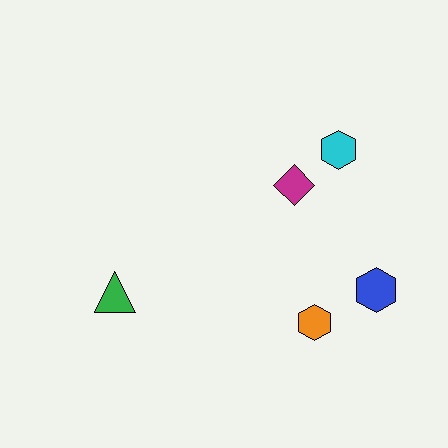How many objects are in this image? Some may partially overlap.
There are 5 objects.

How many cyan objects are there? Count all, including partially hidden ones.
There is 1 cyan object.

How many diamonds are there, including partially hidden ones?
There is 1 diamond.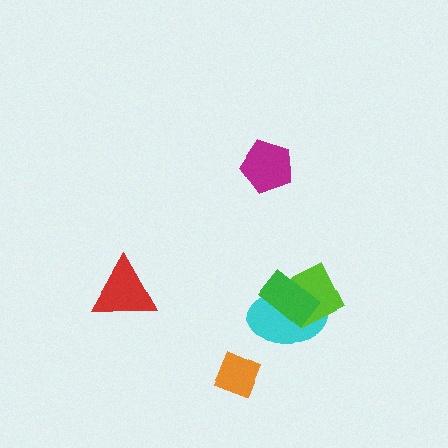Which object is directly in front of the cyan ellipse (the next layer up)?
The lime diamond is directly in front of the cyan ellipse.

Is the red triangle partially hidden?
No, no other shape covers it.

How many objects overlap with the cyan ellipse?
2 objects overlap with the cyan ellipse.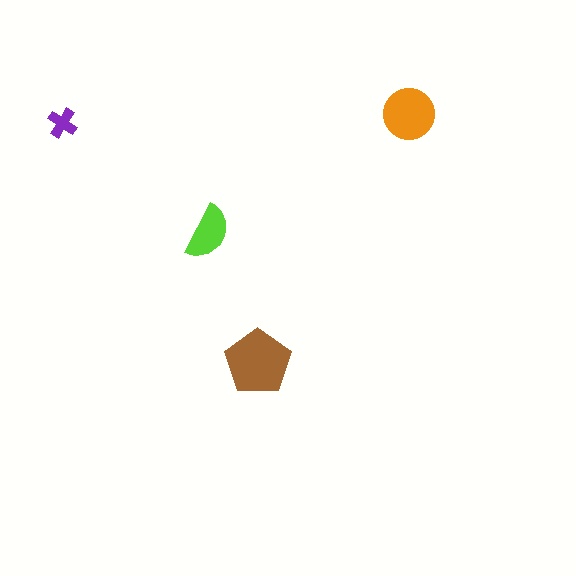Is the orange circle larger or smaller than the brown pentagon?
Smaller.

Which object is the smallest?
The purple cross.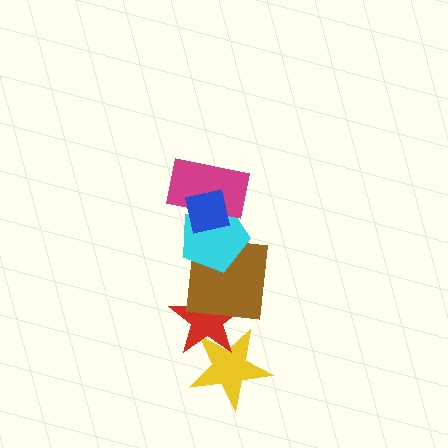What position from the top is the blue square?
The blue square is 1st from the top.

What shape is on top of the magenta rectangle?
The blue square is on top of the magenta rectangle.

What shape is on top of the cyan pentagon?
The magenta rectangle is on top of the cyan pentagon.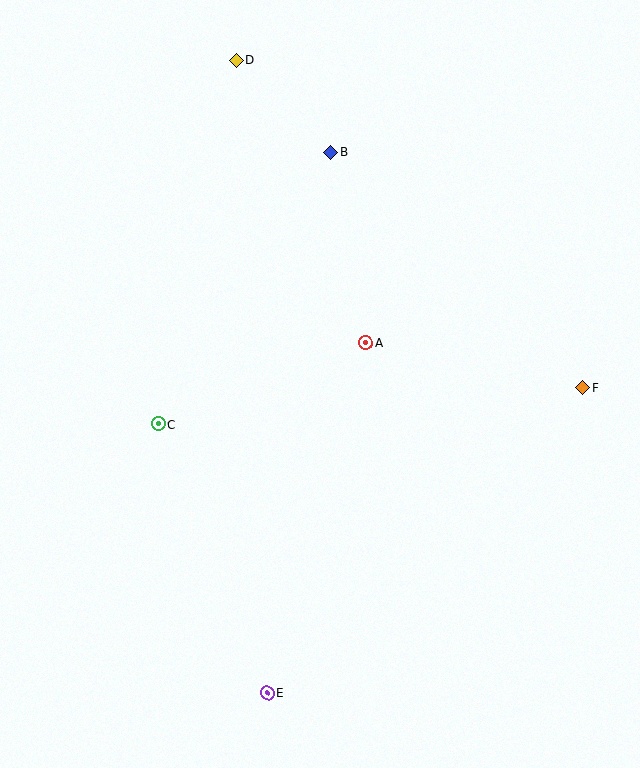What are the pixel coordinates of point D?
Point D is at (237, 60).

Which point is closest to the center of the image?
Point A at (366, 343) is closest to the center.